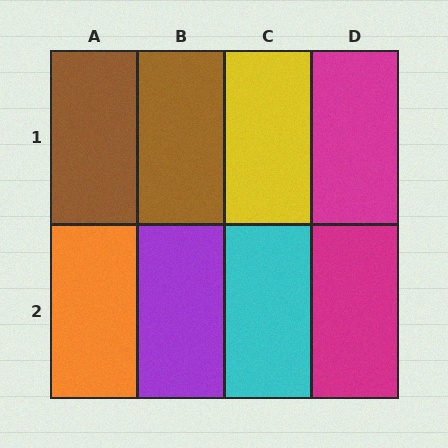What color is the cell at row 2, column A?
Orange.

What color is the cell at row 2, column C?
Cyan.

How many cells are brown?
2 cells are brown.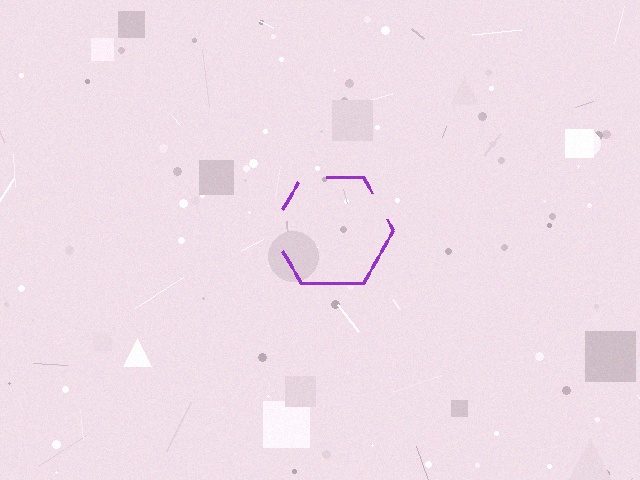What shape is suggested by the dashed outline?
The dashed outline suggests a hexagon.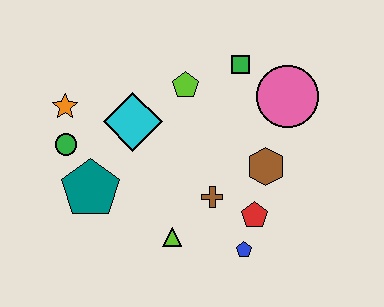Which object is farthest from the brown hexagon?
The orange star is farthest from the brown hexagon.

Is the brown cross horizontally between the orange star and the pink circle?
Yes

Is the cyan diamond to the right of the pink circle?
No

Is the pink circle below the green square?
Yes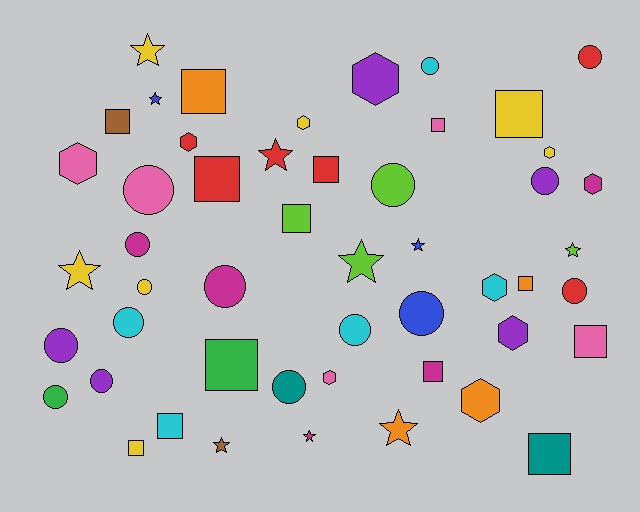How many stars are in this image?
There are 10 stars.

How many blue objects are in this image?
There are 3 blue objects.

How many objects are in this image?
There are 50 objects.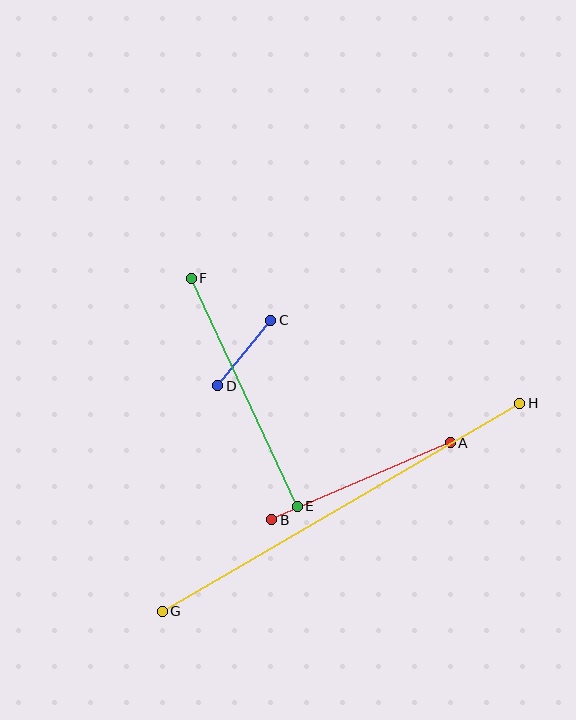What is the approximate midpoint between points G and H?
The midpoint is at approximately (341, 507) pixels.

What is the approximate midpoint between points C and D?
The midpoint is at approximately (244, 353) pixels.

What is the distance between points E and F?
The distance is approximately 252 pixels.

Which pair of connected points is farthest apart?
Points G and H are farthest apart.